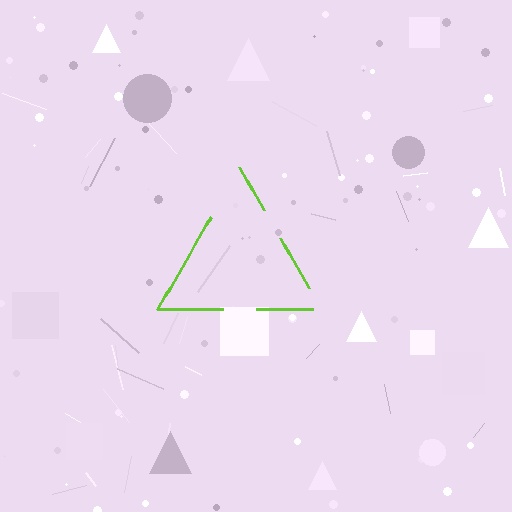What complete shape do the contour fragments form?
The contour fragments form a triangle.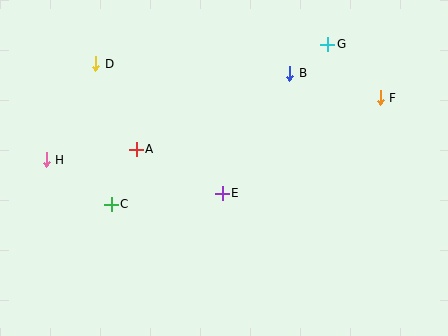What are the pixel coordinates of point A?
Point A is at (136, 149).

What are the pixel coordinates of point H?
Point H is at (46, 160).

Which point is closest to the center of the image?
Point E at (222, 193) is closest to the center.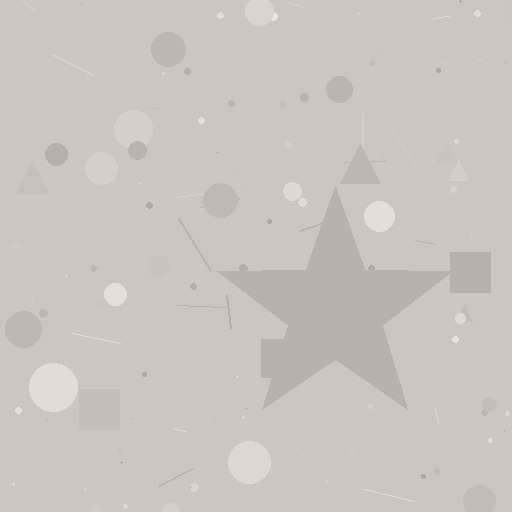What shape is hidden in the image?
A star is hidden in the image.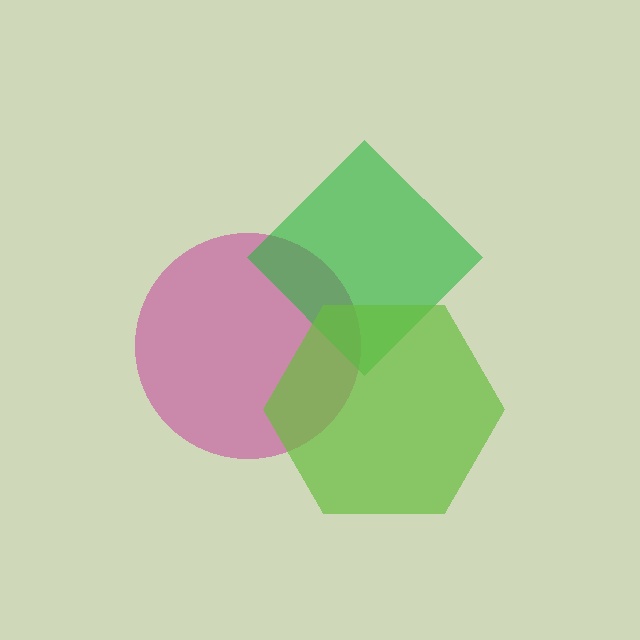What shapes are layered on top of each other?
The layered shapes are: a magenta circle, a green diamond, a lime hexagon.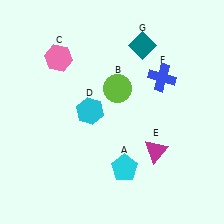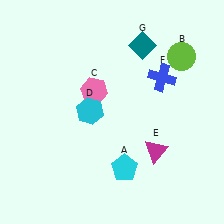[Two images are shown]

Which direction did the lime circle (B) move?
The lime circle (B) moved right.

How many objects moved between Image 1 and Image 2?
2 objects moved between the two images.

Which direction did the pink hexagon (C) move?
The pink hexagon (C) moved right.